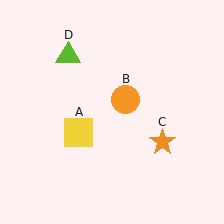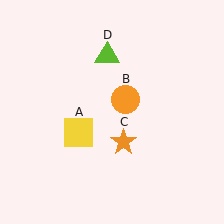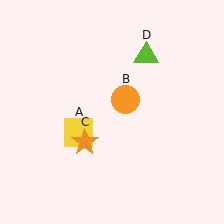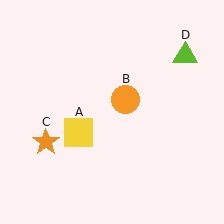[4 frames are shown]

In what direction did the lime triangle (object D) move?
The lime triangle (object D) moved right.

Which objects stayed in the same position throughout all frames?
Yellow square (object A) and orange circle (object B) remained stationary.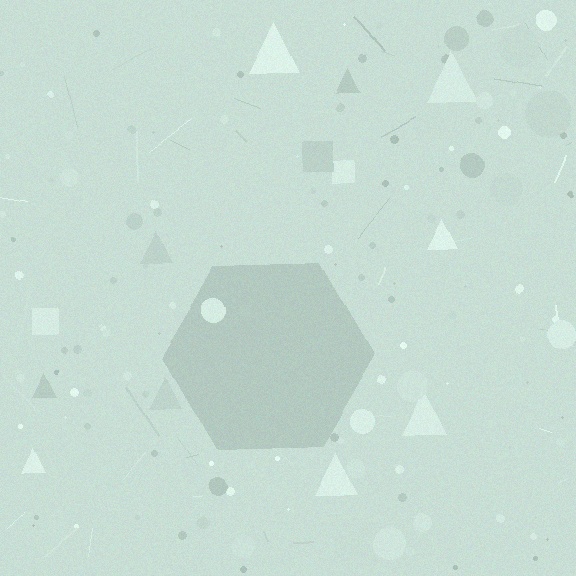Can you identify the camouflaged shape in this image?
The camouflaged shape is a hexagon.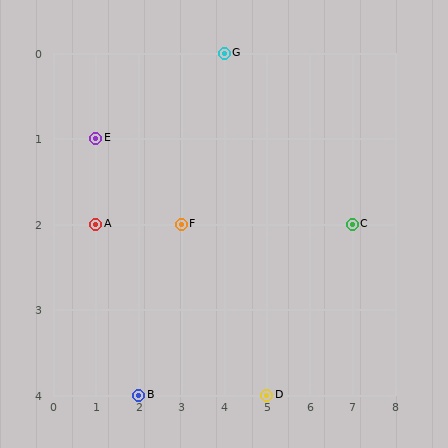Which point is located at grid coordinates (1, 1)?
Point E is at (1, 1).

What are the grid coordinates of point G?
Point G is at grid coordinates (4, 0).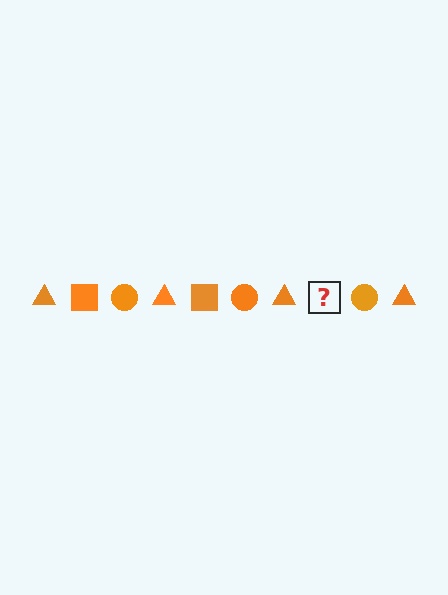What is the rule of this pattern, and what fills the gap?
The rule is that the pattern cycles through triangle, square, circle shapes in orange. The gap should be filled with an orange square.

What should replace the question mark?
The question mark should be replaced with an orange square.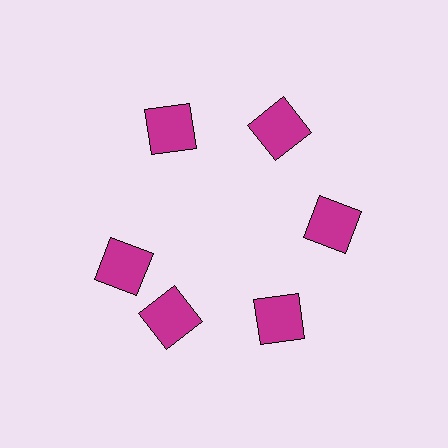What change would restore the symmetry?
The symmetry would be restored by rotating it back into even spacing with its neighbors so that all 6 squares sit at equal angles and equal distance from the center.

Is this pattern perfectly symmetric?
No. The 6 magenta squares are arranged in a ring, but one element near the 9 o'clock position is rotated out of alignment along the ring, breaking the 6-fold rotational symmetry.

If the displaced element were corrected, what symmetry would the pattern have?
It would have 6-fold rotational symmetry — the pattern would map onto itself every 60 degrees.